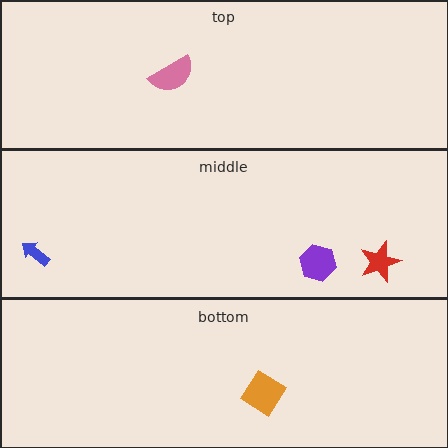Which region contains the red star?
The middle region.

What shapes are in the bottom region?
The orange diamond.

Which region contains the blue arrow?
The middle region.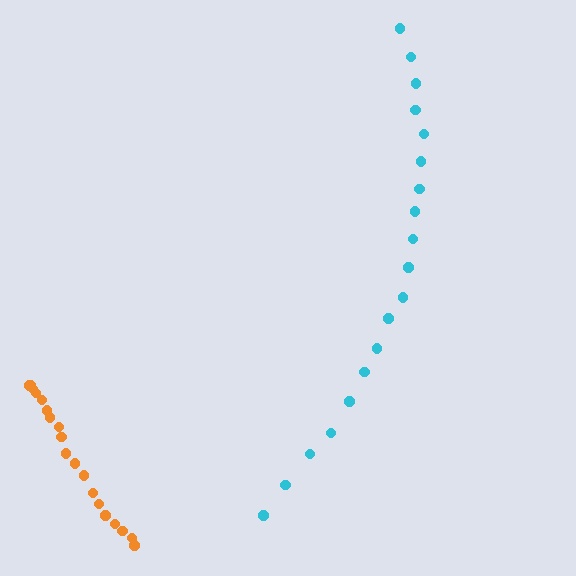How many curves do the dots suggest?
There are 2 distinct paths.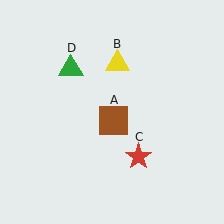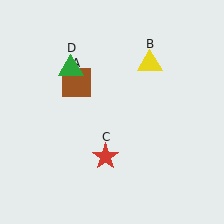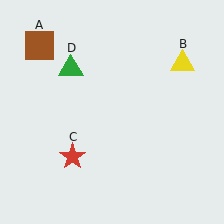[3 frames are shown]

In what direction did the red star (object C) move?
The red star (object C) moved left.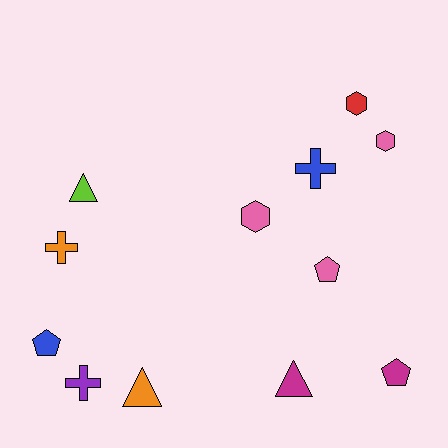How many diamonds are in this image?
There are no diamonds.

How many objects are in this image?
There are 12 objects.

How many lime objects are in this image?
There is 1 lime object.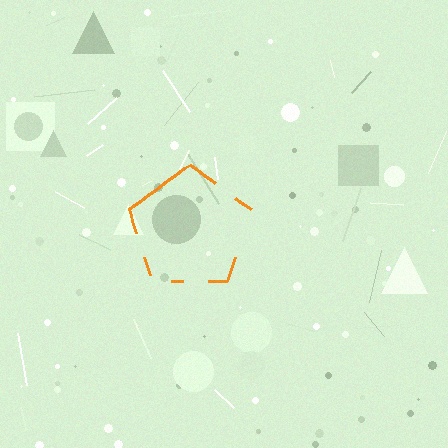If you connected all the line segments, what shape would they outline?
They would outline a pentagon.